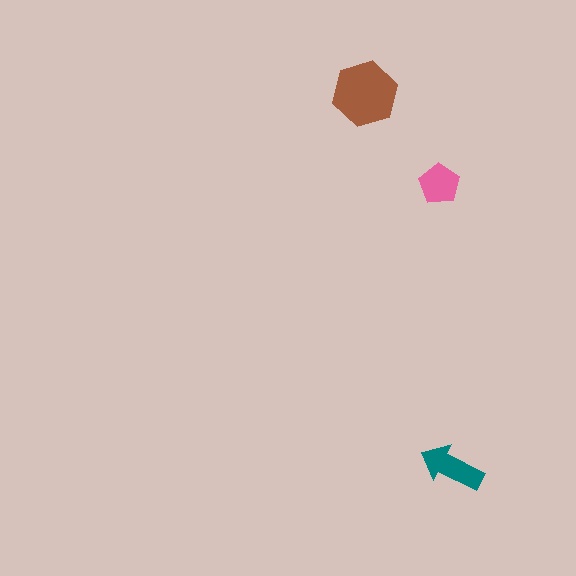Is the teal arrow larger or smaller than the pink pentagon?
Larger.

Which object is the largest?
The brown hexagon.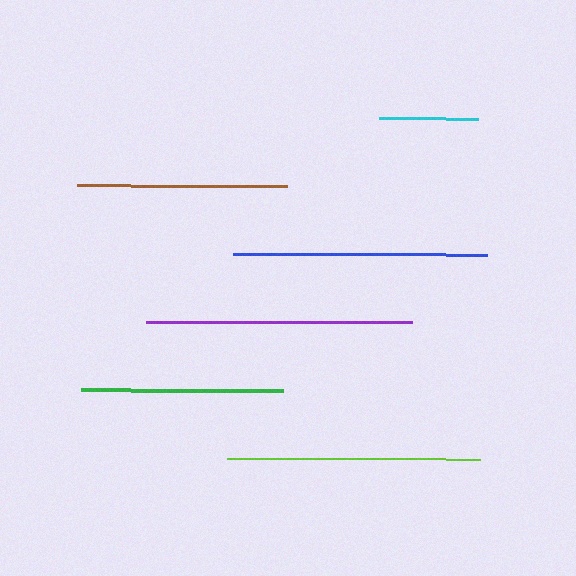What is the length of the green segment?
The green segment is approximately 202 pixels long.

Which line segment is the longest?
The purple line is the longest at approximately 266 pixels.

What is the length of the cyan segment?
The cyan segment is approximately 99 pixels long.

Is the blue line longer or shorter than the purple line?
The purple line is longer than the blue line.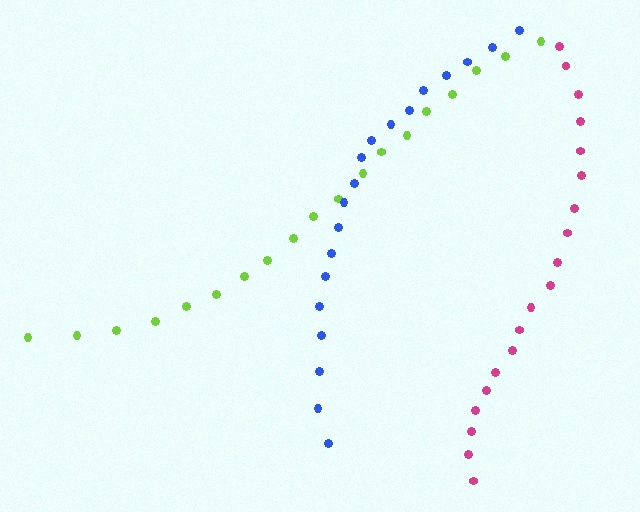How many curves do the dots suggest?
There are 3 distinct paths.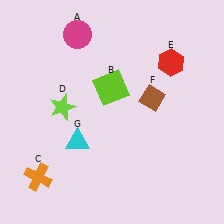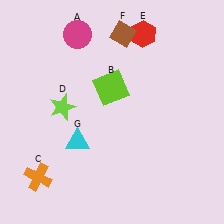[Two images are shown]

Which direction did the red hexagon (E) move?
The red hexagon (E) moved up.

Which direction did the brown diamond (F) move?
The brown diamond (F) moved up.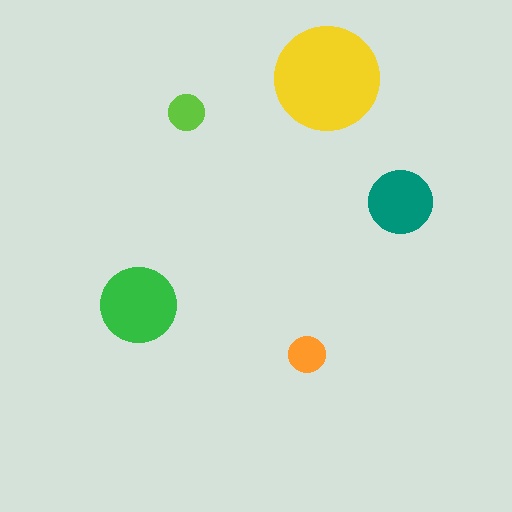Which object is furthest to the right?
The teal circle is rightmost.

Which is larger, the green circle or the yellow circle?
The yellow one.